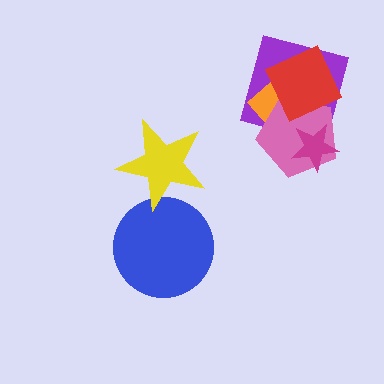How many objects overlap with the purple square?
4 objects overlap with the purple square.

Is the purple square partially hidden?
Yes, it is partially covered by another shape.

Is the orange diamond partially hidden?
Yes, it is partially covered by another shape.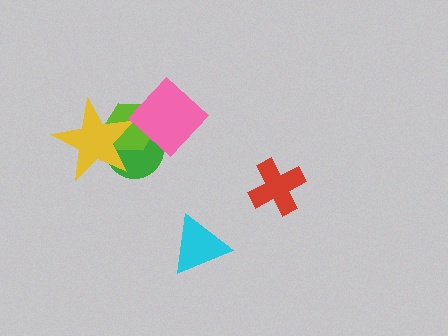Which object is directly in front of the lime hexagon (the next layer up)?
The yellow star is directly in front of the lime hexagon.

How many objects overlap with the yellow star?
2 objects overlap with the yellow star.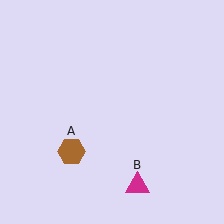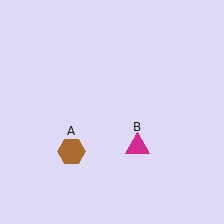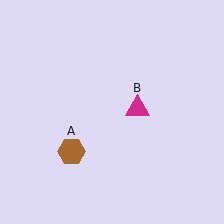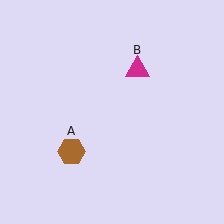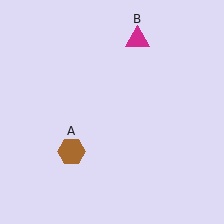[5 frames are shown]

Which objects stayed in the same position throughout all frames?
Brown hexagon (object A) remained stationary.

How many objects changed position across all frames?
1 object changed position: magenta triangle (object B).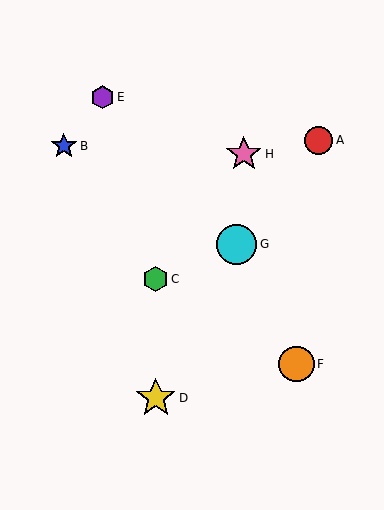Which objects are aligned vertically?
Objects C, D are aligned vertically.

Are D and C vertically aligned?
Yes, both are at x≈156.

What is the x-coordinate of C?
Object C is at x≈156.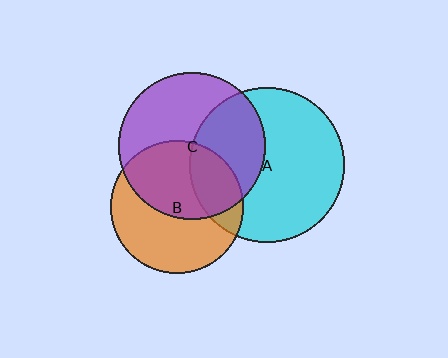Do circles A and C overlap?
Yes.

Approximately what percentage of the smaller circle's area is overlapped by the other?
Approximately 40%.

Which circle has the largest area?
Circle A (cyan).